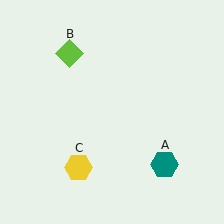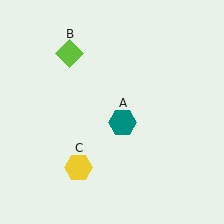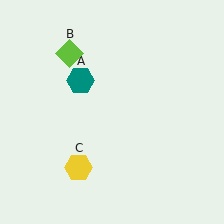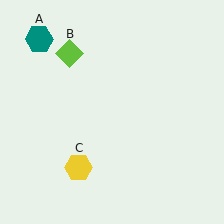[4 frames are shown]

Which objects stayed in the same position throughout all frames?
Lime diamond (object B) and yellow hexagon (object C) remained stationary.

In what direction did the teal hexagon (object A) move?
The teal hexagon (object A) moved up and to the left.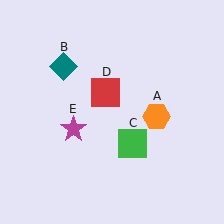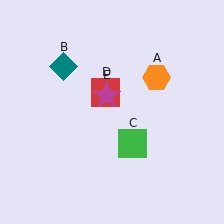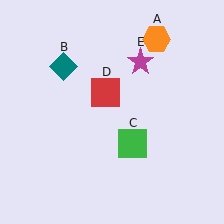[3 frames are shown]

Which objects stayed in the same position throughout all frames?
Teal diamond (object B) and green square (object C) and red square (object D) remained stationary.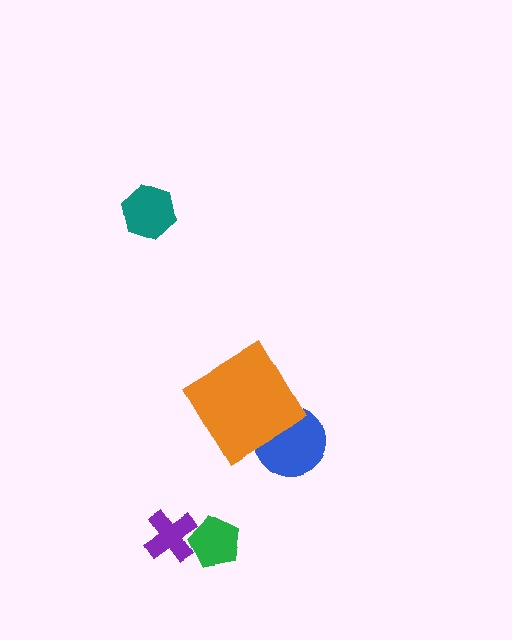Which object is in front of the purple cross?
The green pentagon is in front of the purple cross.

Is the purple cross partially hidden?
Yes, it is partially covered by another shape.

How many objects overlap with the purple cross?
1 object overlaps with the purple cross.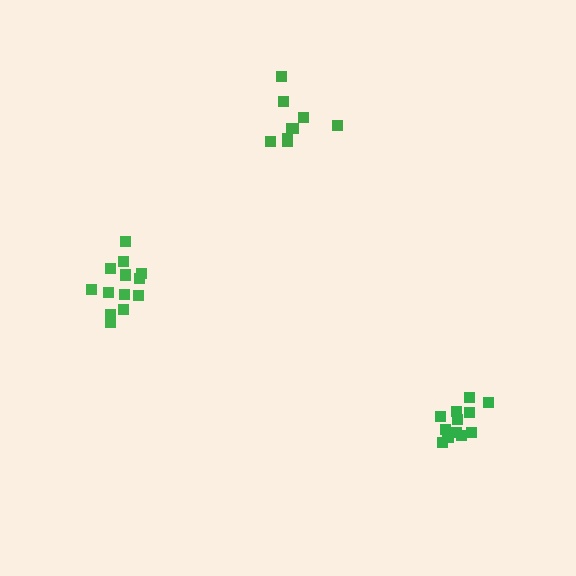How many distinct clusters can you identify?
There are 3 distinct clusters.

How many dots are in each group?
Group 1: 9 dots, Group 2: 13 dots, Group 3: 13 dots (35 total).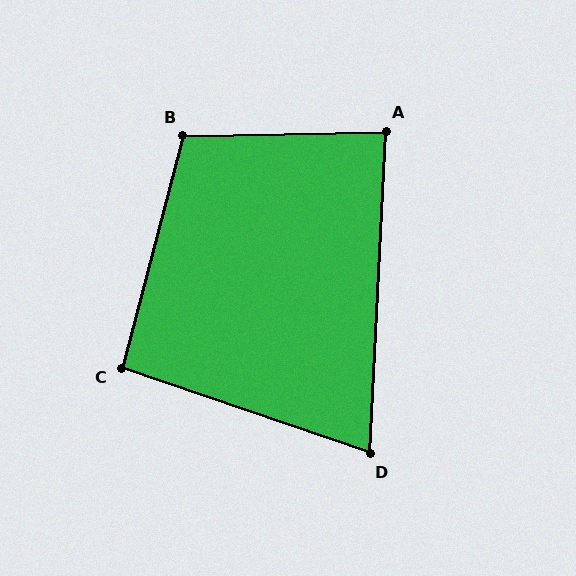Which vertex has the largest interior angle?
B, at approximately 106 degrees.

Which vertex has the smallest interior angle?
D, at approximately 74 degrees.